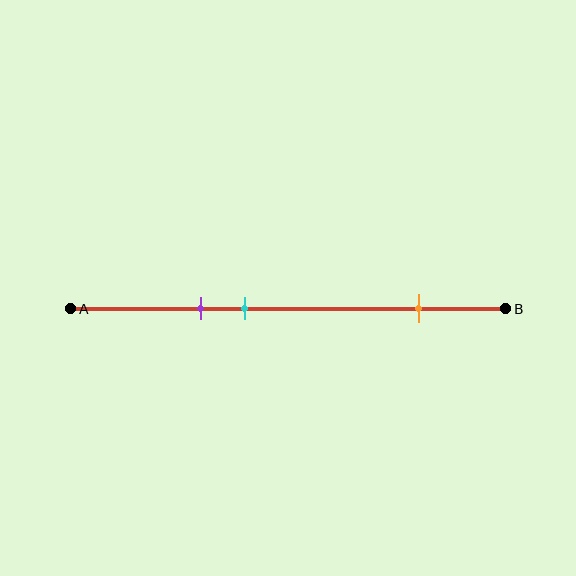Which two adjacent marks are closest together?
The purple and cyan marks are the closest adjacent pair.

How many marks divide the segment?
There are 3 marks dividing the segment.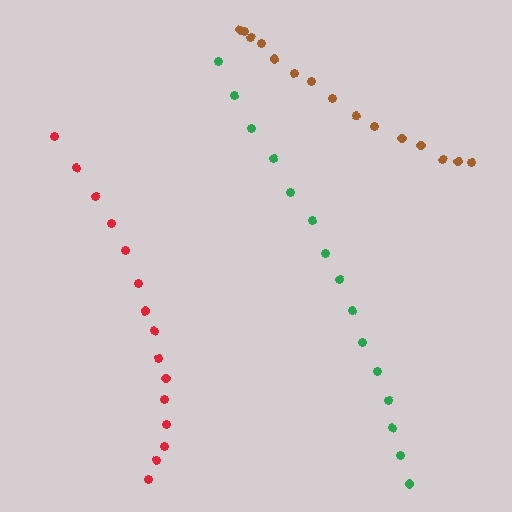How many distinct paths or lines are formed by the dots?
There are 3 distinct paths.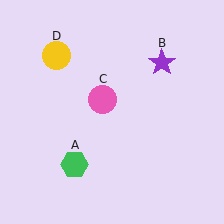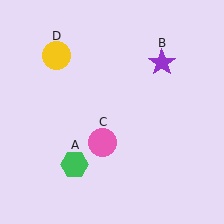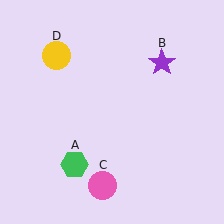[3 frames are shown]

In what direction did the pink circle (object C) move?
The pink circle (object C) moved down.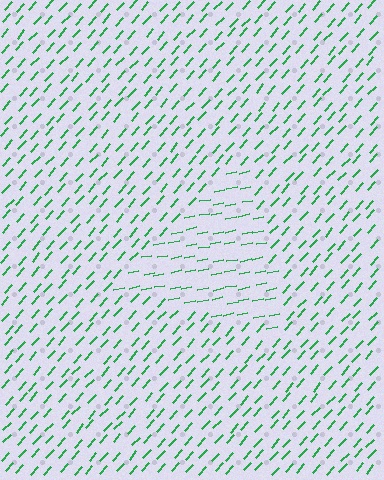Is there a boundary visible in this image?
Yes, there is a texture boundary formed by a change in line orientation.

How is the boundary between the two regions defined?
The boundary is defined purely by a change in line orientation (approximately 36 degrees difference). All lines are the same color and thickness.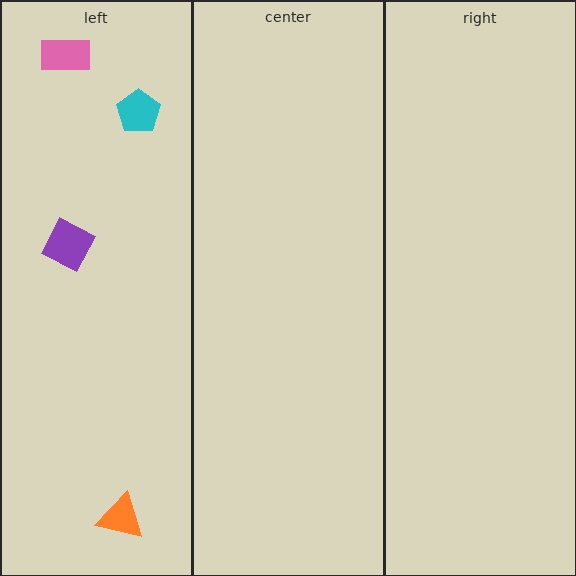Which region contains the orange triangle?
The left region.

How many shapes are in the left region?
4.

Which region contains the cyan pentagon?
The left region.